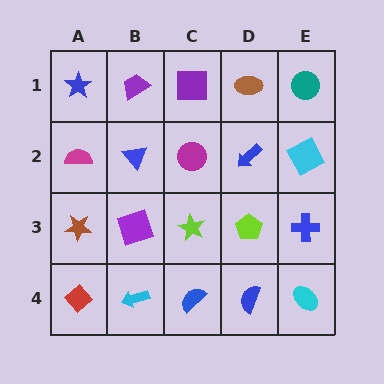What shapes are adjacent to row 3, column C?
A magenta circle (row 2, column C), a blue semicircle (row 4, column C), a purple square (row 3, column B), a lime pentagon (row 3, column D).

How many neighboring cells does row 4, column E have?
2.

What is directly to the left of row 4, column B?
A red diamond.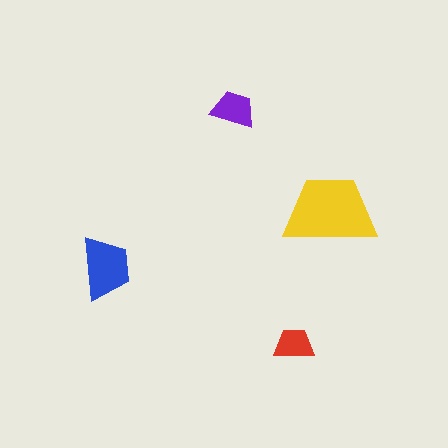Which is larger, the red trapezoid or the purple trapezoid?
The purple one.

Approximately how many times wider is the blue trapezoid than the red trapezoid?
About 1.5 times wider.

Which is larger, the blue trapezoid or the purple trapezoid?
The blue one.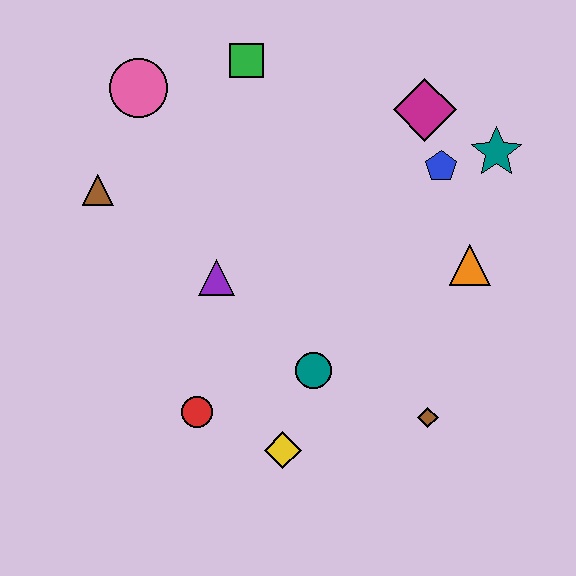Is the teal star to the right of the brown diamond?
Yes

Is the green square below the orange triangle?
No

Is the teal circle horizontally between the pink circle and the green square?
No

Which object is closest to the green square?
The pink circle is closest to the green square.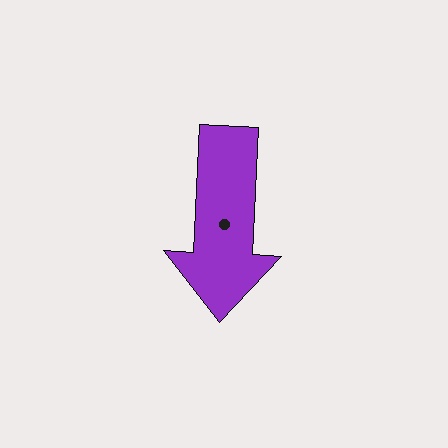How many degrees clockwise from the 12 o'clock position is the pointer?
Approximately 183 degrees.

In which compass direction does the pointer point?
South.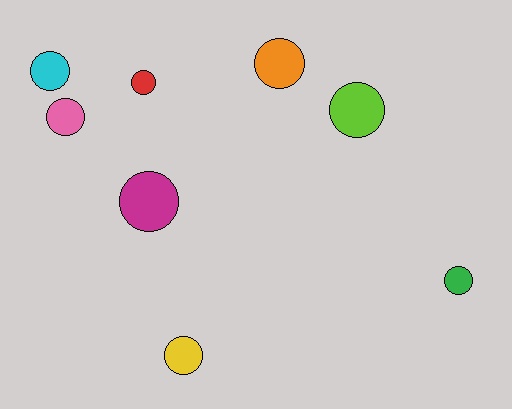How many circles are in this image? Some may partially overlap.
There are 8 circles.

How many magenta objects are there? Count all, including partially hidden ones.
There is 1 magenta object.